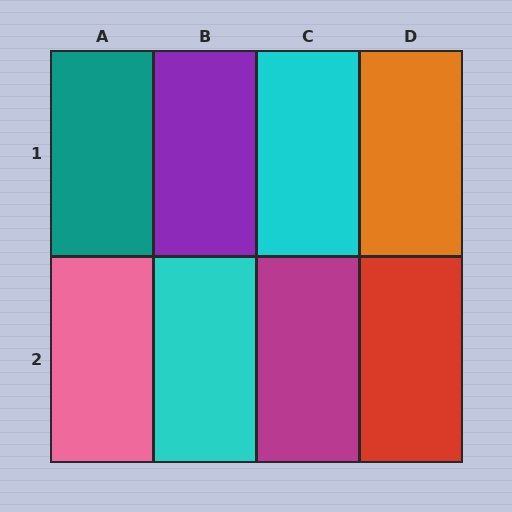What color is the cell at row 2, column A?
Pink.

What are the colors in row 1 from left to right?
Teal, purple, cyan, orange.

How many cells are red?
1 cell is red.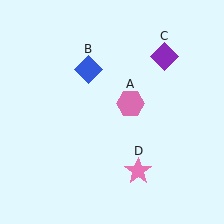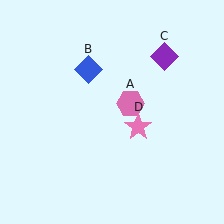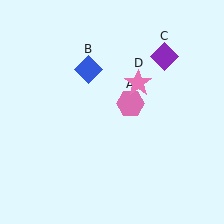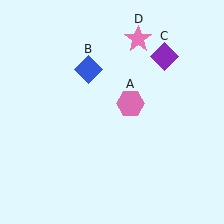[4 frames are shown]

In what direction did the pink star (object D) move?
The pink star (object D) moved up.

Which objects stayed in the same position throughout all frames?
Pink hexagon (object A) and blue diamond (object B) and purple diamond (object C) remained stationary.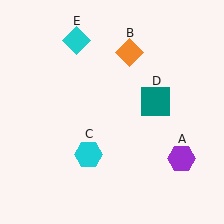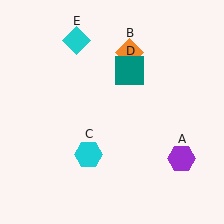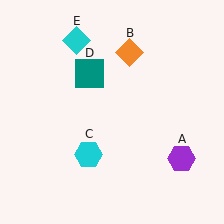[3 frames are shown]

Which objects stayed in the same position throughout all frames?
Purple hexagon (object A) and orange diamond (object B) and cyan hexagon (object C) and cyan diamond (object E) remained stationary.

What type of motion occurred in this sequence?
The teal square (object D) rotated counterclockwise around the center of the scene.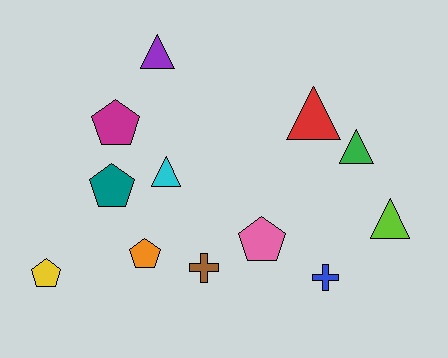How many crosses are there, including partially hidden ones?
There are 2 crosses.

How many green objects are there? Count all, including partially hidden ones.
There is 1 green object.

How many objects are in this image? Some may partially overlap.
There are 12 objects.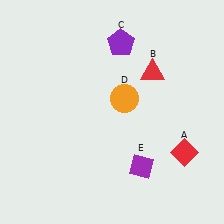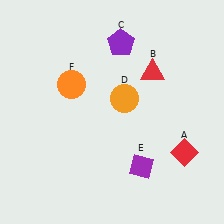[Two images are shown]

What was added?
An orange circle (F) was added in Image 2.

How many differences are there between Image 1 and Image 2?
There is 1 difference between the two images.